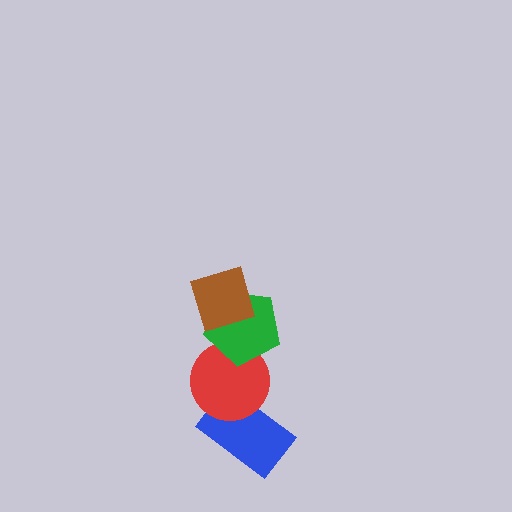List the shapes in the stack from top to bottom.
From top to bottom: the brown diamond, the green pentagon, the red circle, the blue rectangle.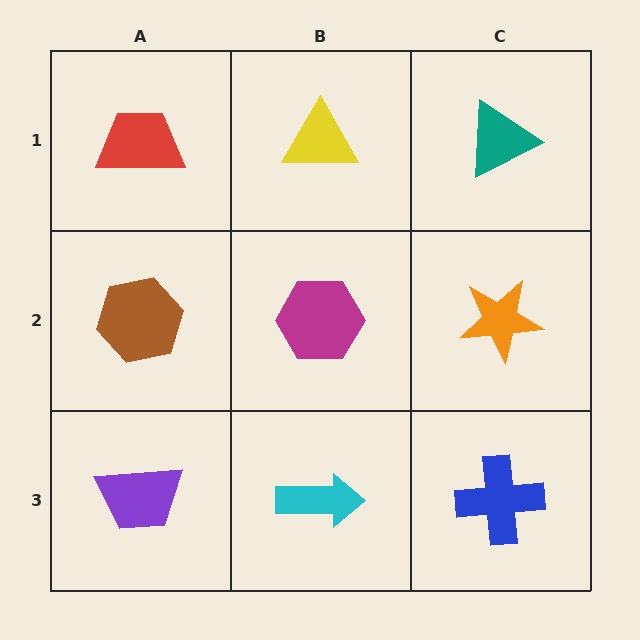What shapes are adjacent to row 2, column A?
A red trapezoid (row 1, column A), a purple trapezoid (row 3, column A), a magenta hexagon (row 2, column B).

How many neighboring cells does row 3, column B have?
3.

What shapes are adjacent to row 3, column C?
An orange star (row 2, column C), a cyan arrow (row 3, column B).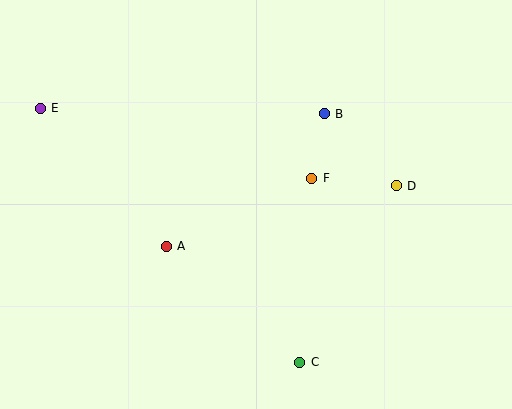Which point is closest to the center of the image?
Point F at (312, 178) is closest to the center.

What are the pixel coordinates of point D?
Point D is at (396, 186).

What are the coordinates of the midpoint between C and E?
The midpoint between C and E is at (170, 235).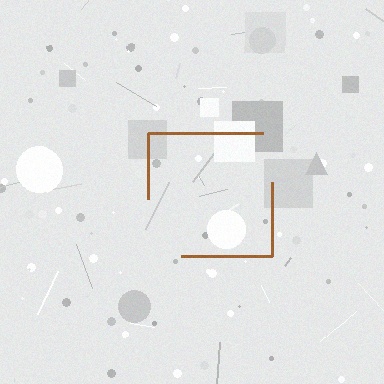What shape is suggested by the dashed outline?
The dashed outline suggests a square.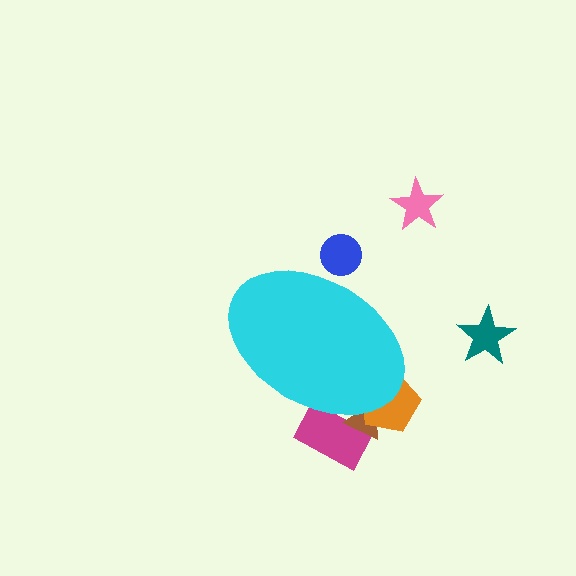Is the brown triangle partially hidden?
Yes, the brown triangle is partially hidden behind the cyan ellipse.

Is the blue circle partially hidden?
Yes, the blue circle is partially hidden behind the cyan ellipse.